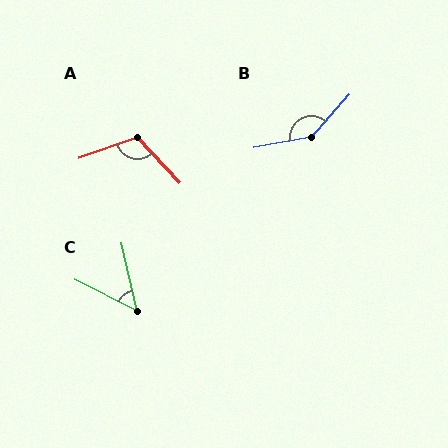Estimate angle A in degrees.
Approximately 113 degrees.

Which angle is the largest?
B, at approximately 142 degrees.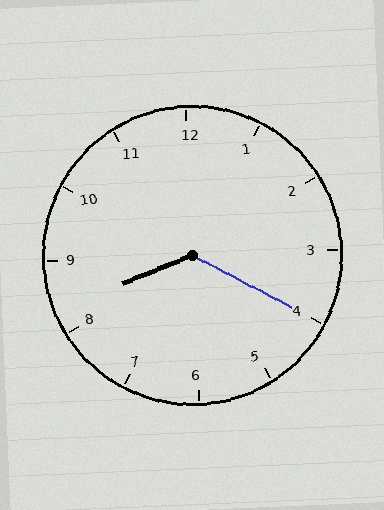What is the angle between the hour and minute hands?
Approximately 130 degrees.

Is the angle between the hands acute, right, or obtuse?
It is obtuse.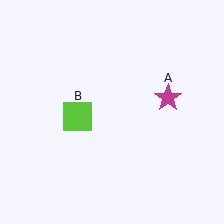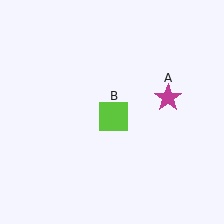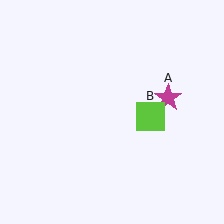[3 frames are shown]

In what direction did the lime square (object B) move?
The lime square (object B) moved right.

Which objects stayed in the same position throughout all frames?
Magenta star (object A) remained stationary.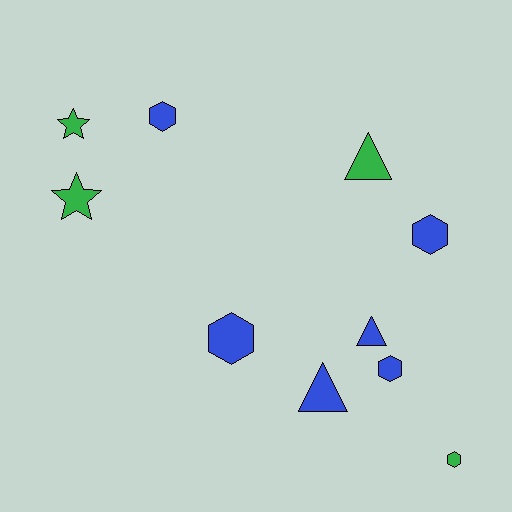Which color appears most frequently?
Blue, with 6 objects.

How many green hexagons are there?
There is 1 green hexagon.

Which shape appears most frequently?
Hexagon, with 5 objects.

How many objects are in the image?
There are 10 objects.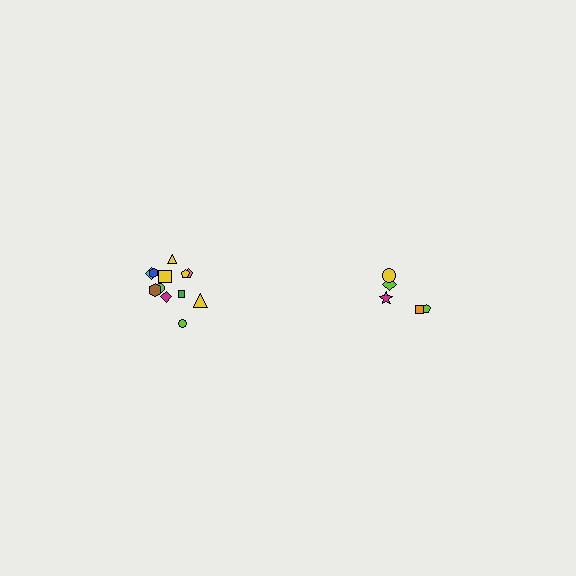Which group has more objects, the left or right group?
The left group.